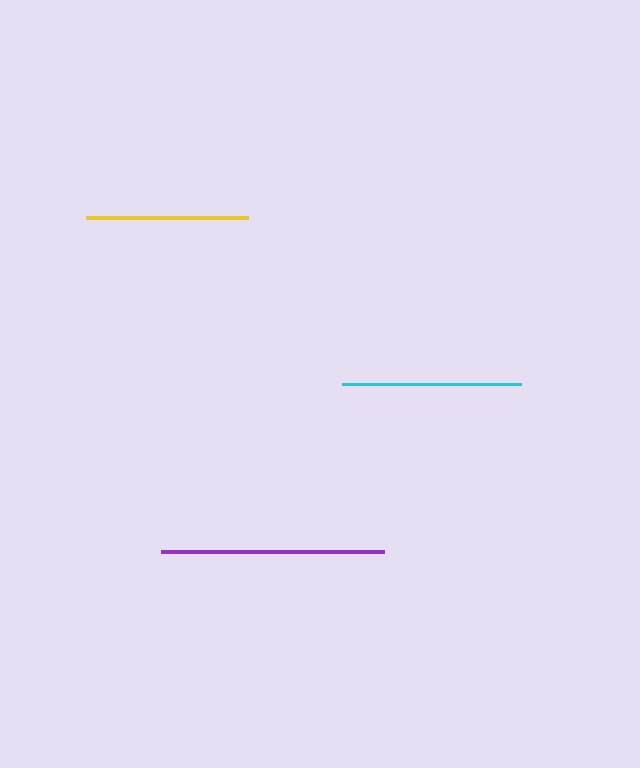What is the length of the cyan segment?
The cyan segment is approximately 179 pixels long.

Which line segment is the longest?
The purple line is the longest at approximately 223 pixels.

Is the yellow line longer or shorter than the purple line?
The purple line is longer than the yellow line.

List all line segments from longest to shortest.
From longest to shortest: purple, cyan, yellow.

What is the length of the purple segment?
The purple segment is approximately 223 pixels long.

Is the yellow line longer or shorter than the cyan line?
The cyan line is longer than the yellow line.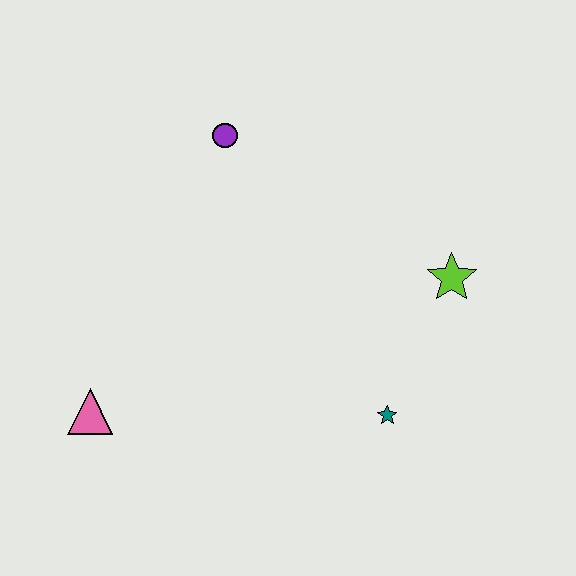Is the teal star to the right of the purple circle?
Yes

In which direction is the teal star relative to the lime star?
The teal star is below the lime star.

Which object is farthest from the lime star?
The pink triangle is farthest from the lime star.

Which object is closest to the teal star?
The lime star is closest to the teal star.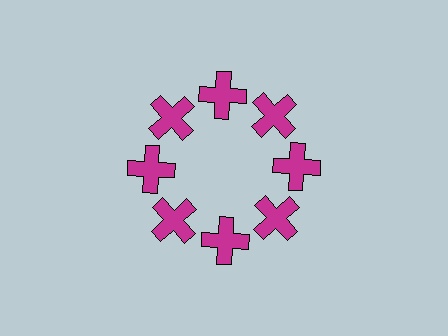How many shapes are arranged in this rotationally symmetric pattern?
There are 8 shapes, arranged in 8 groups of 1.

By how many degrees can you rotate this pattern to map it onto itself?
The pattern maps onto itself every 45 degrees of rotation.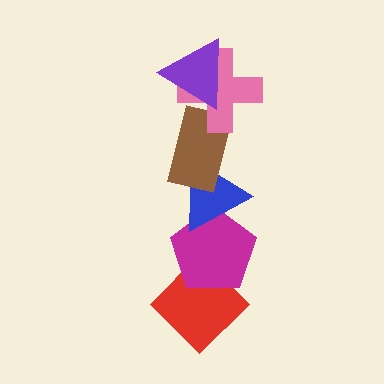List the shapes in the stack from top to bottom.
From top to bottom: the purple triangle, the pink cross, the brown rectangle, the blue triangle, the magenta pentagon, the red diamond.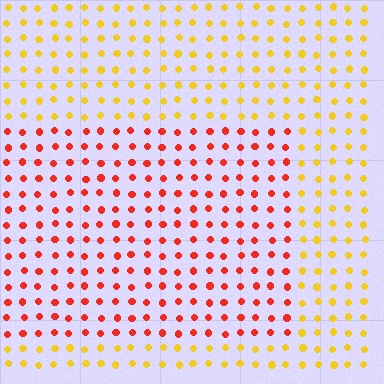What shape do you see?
I see a rectangle.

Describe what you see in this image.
The image is filled with small yellow elements in a uniform arrangement. A rectangle-shaped region is visible where the elements are tinted to a slightly different hue, forming a subtle color boundary.